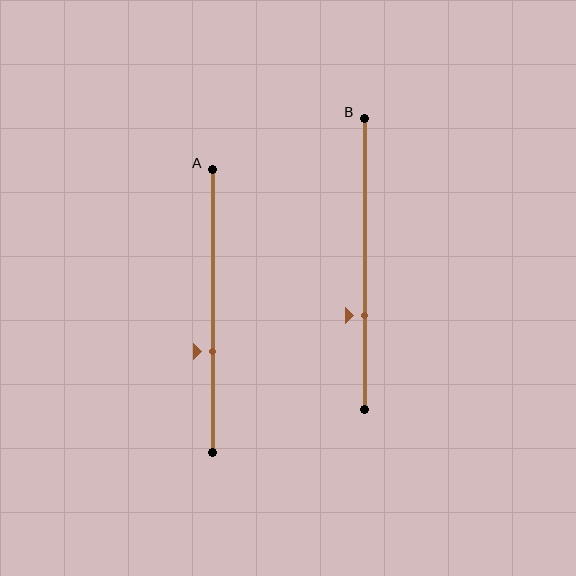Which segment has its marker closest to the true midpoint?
Segment A has its marker closest to the true midpoint.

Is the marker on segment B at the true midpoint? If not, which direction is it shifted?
No, the marker on segment B is shifted downward by about 17% of the segment length.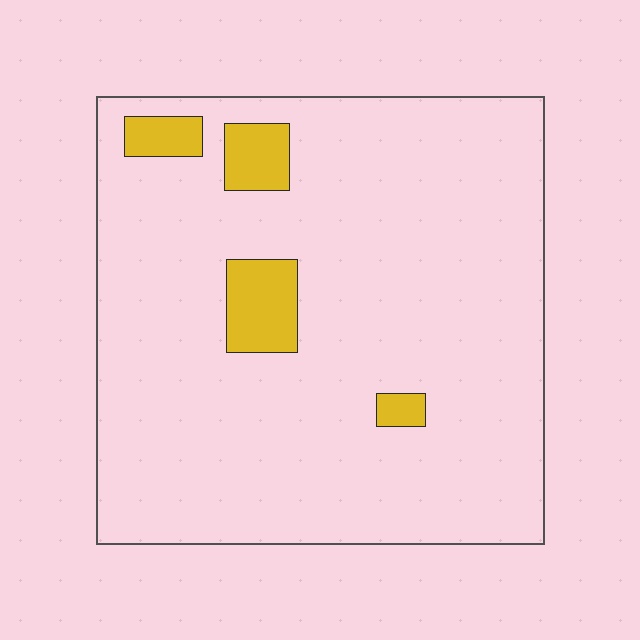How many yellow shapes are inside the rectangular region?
4.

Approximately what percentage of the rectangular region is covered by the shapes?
Approximately 10%.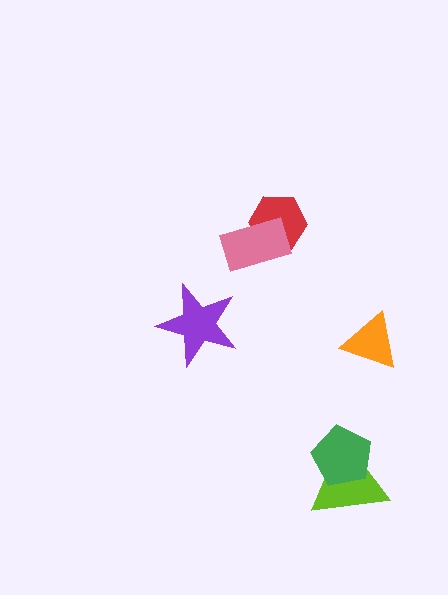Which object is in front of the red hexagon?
The pink rectangle is in front of the red hexagon.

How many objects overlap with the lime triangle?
1 object overlaps with the lime triangle.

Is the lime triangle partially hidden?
Yes, it is partially covered by another shape.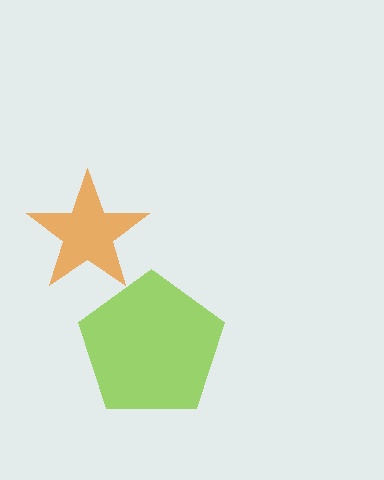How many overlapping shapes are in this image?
There are 2 overlapping shapes in the image.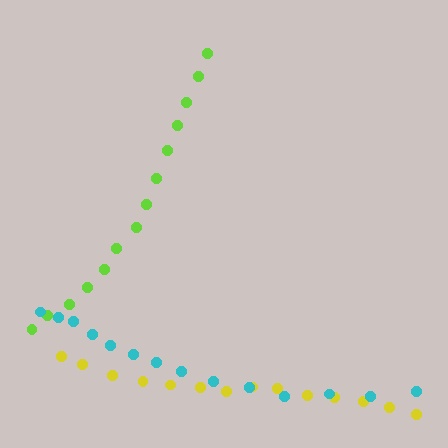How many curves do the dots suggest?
There are 3 distinct paths.